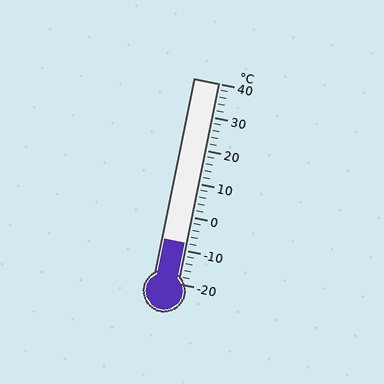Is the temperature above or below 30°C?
The temperature is below 30°C.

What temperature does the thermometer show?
The thermometer shows approximately -8°C.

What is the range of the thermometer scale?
The thermometer scale ranges from -20°C to 40°C.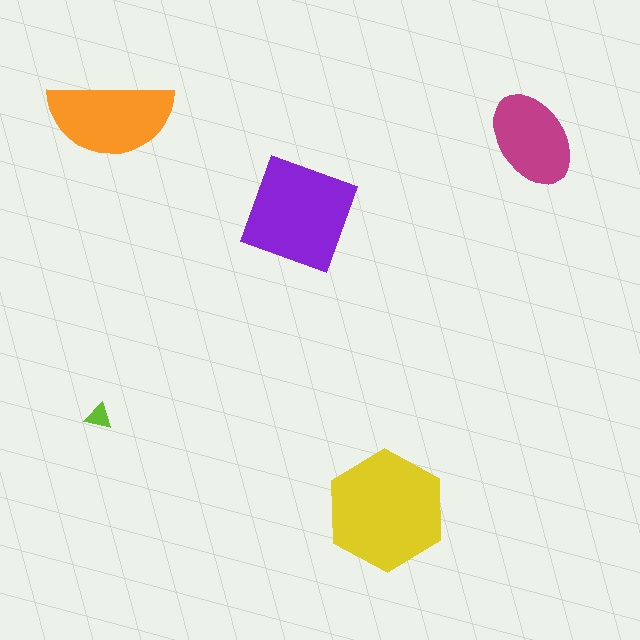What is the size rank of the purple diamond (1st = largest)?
2nd.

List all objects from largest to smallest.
The yellow hexagon, the purple diamond, the orange semicircle, the magenta ellipse, the lime triangle.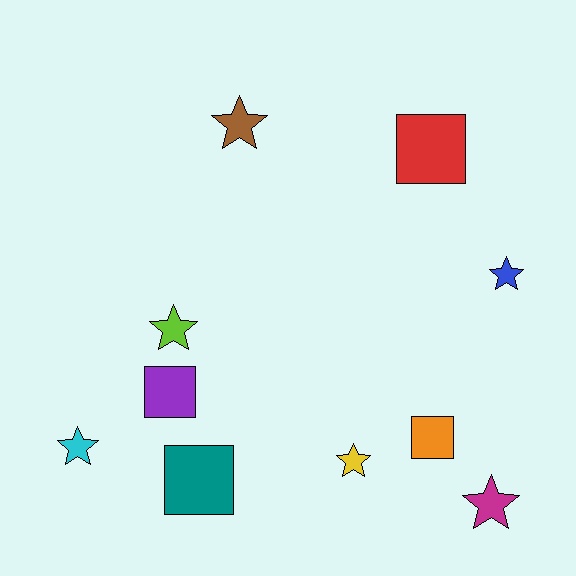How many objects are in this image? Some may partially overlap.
There are 10 objects.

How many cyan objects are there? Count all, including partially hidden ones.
There is 1 cyan object.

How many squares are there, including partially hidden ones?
There are 4 squares.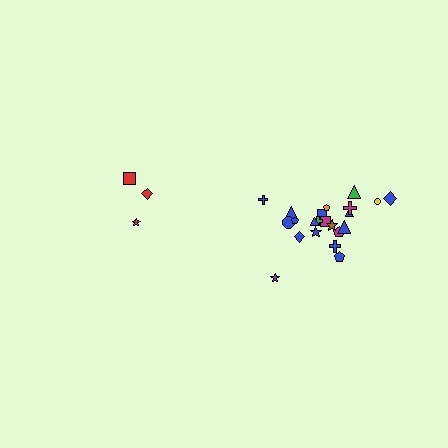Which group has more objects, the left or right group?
The right group.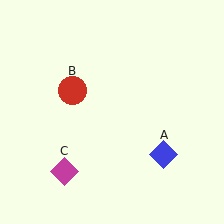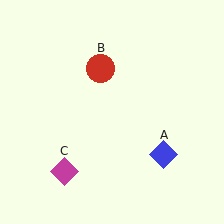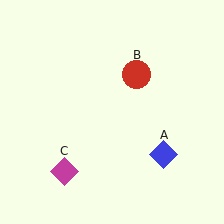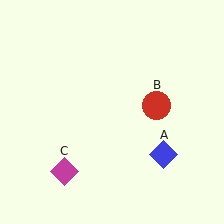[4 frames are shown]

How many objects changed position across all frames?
1 object changed position: red circle (object B).